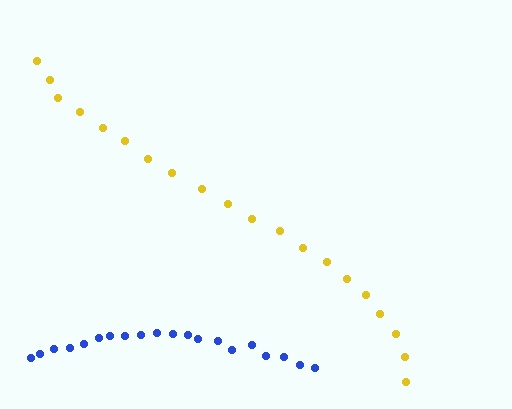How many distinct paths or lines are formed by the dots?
There are 2 distinct paths.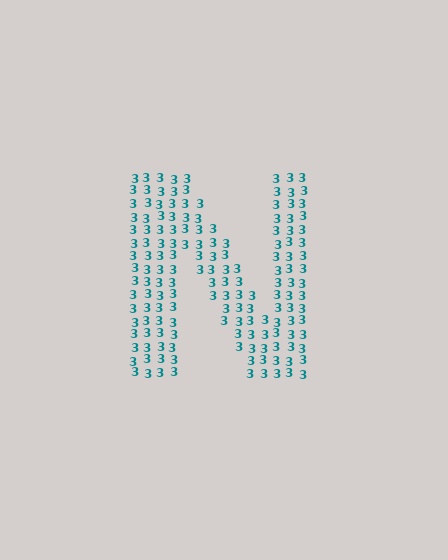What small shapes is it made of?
It is made of small digit 3's.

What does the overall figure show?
The overall figure shows the letter N.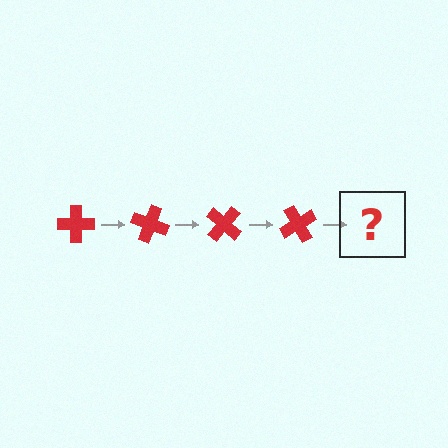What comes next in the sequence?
The next element should be a red cross rotated 80 degrees.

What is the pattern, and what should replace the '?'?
The pattern is that the cross rotates 20 degrees each step. The '?' should be a red cross rotated 80 degrees.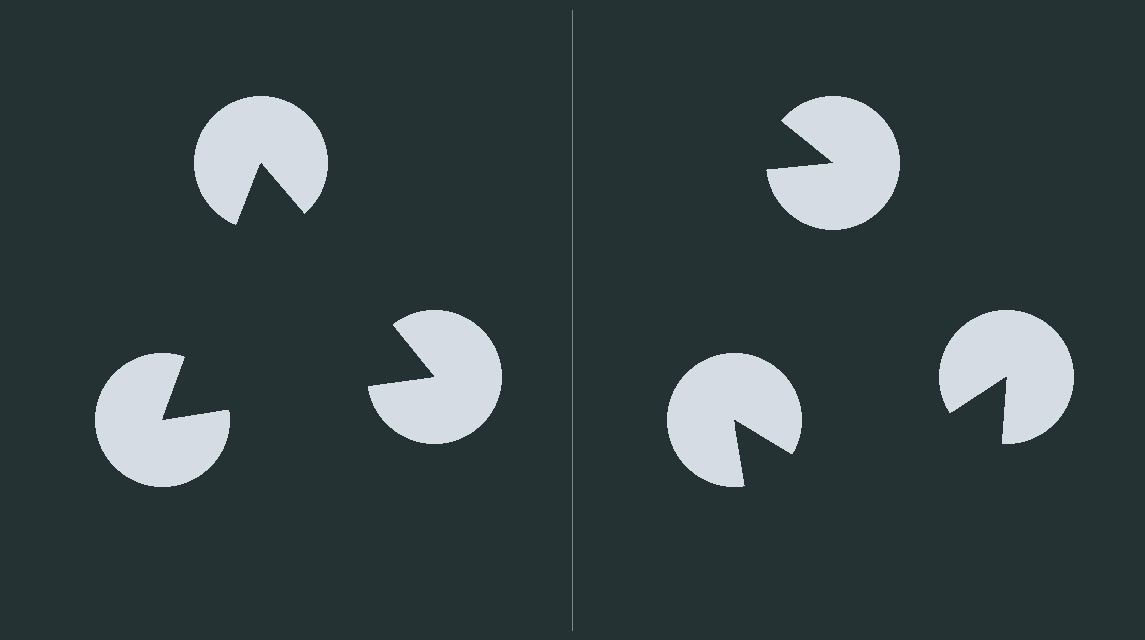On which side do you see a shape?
An illusory triangle appears on the left side. On the right side the wedge cuts are rotated, so no coherent shape forms.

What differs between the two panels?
The pac-man discs are positioned identically on both sides; only the wedge orientations differ. On the left they align to a triangle; on the right they are misaligned.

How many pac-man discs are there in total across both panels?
6 — 3 on each side.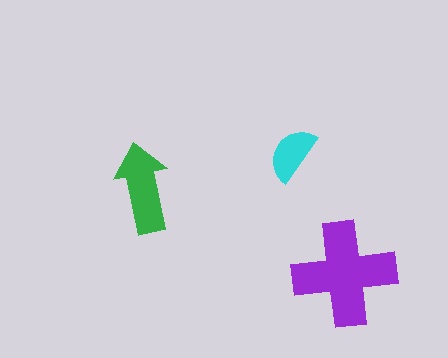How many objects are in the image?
There are 3 objects in the image.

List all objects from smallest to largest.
The cyan semicircle, the green arrow, the purple cross.